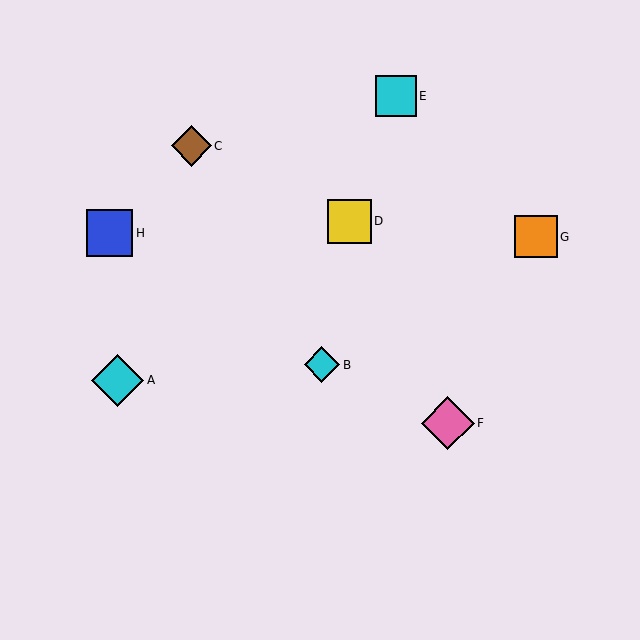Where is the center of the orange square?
The center of the orange square is at (536, 237).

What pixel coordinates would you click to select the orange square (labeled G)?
Click at (536, 237) to select the orange square G.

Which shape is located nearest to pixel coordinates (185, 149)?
The brown diamond (labeled C) at (191, 146) is nearest to that location.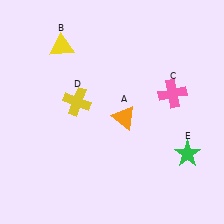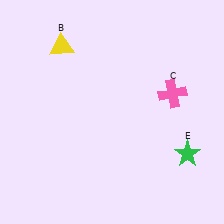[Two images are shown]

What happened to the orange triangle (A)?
The orange triangle (A) was removed in Image 2. It was in the bottom-right area of Image 1.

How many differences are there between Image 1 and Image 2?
There are 2 differences between the two images.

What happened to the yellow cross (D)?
The yellow cross (D) was removed in Image 2. It was in the top-left area of Image 1.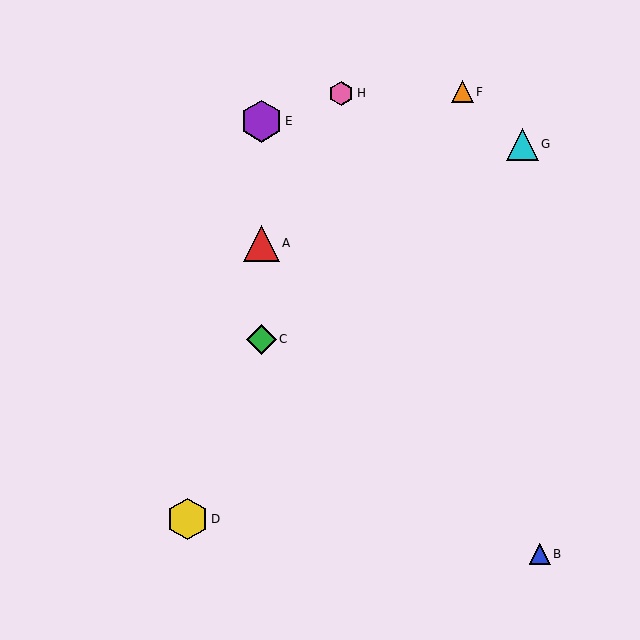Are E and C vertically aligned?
Yes, both are at x≈261.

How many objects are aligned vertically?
3 objects (A, C, E) are aligned vertically.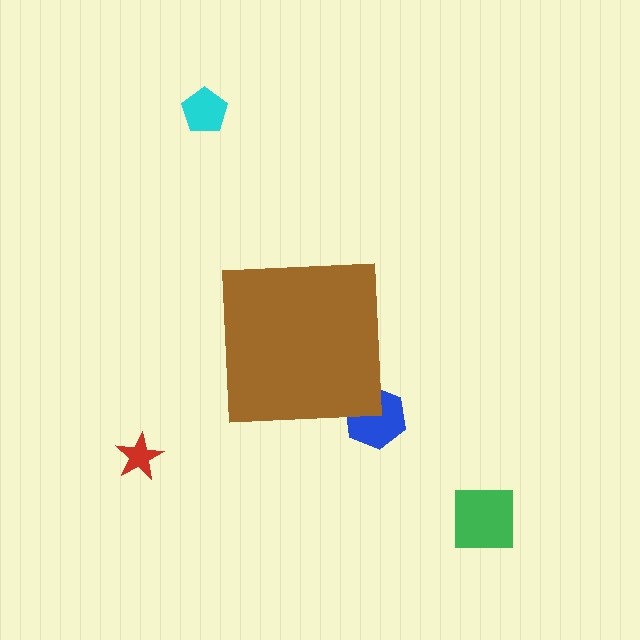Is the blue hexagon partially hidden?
Yes, the blue hexagon is partially hidden behind the brown square.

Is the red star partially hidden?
No, the red star is fully visible.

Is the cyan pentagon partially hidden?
No, the cyan pentagon is fully visible.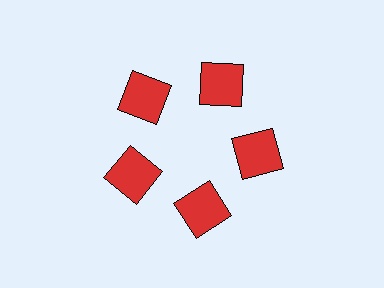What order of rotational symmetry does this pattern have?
This pattern has 5-fold rotational symmetry.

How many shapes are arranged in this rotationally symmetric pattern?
There are 5 shapes, arranged in 5 groups of 1.